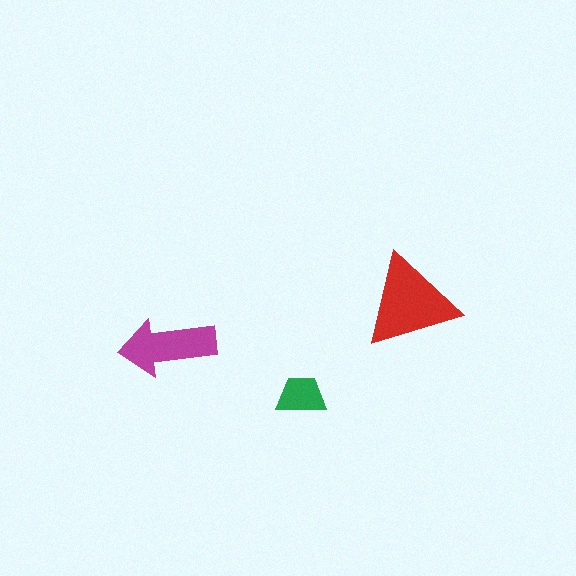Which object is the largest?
The red triangle.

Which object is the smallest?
The green trapezoid.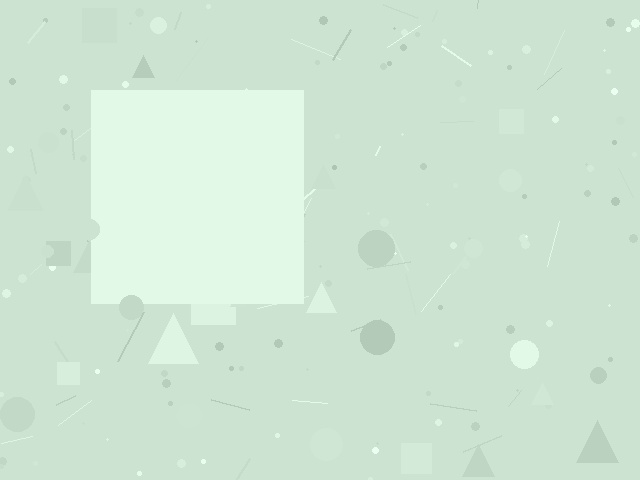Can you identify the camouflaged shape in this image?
The camouflaged shape is a square.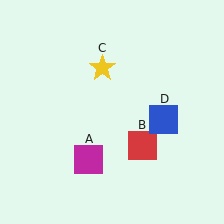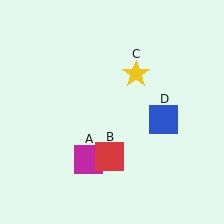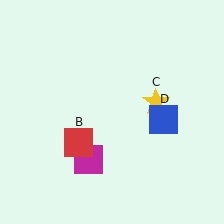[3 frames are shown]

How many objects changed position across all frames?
2 objects changed position: red square (object B), yellow star (object C).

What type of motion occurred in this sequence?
The red square (object B), yellow star (object C) rotated clockwise around the center of the scene.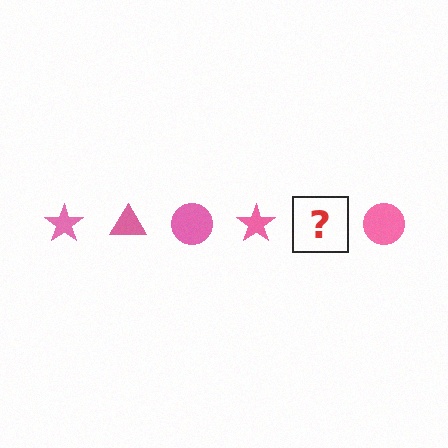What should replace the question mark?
The question mark should be replaced with a pink triangle.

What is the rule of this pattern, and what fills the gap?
The rule is that the pattern cycles through star, triangle, circle shapes in pink. The gap should be filled with a pink triangle.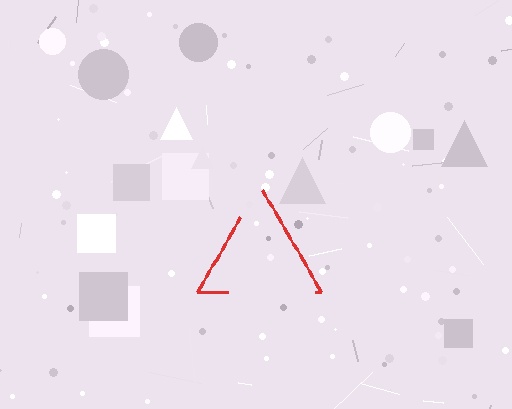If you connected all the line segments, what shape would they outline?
They would outline a triangle.